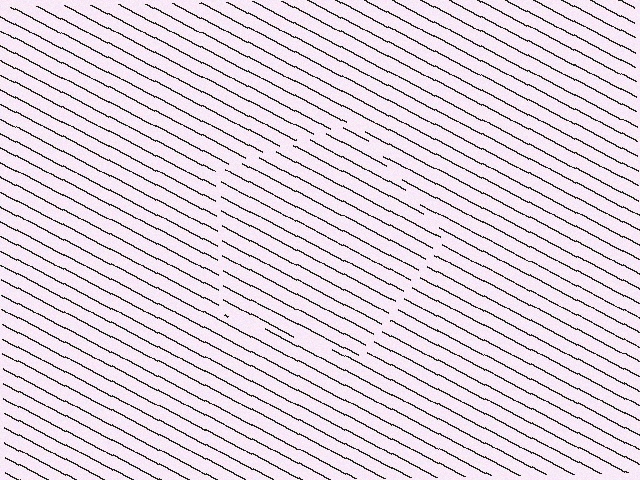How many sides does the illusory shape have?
5 sides — the line-ends trace a pentagon.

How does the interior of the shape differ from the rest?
The interior of the shape contains the same grating, shifted by half a period — the contour is defined by the phase discontinuity where line-ends from the inner and outer gratings abut.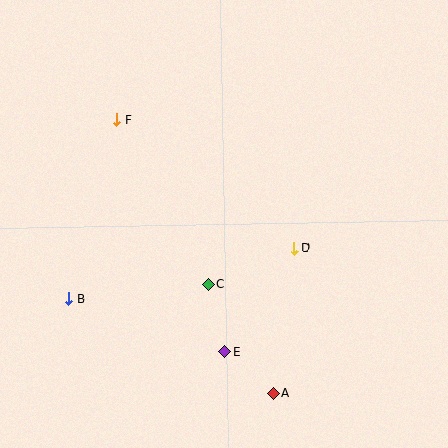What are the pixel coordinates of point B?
Point B is at (69, 298).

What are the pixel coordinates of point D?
Point D is at (293, 248).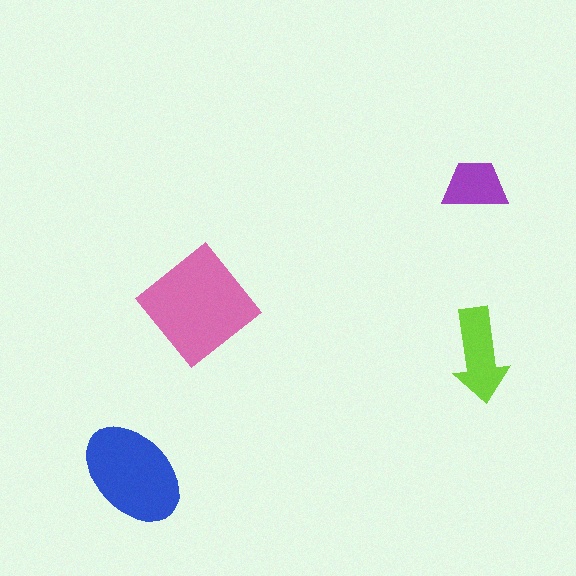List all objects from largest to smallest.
The pink diamond, the blue ellipse, the lime arrow, the purple trapezoid.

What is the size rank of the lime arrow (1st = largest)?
3rd.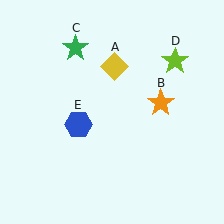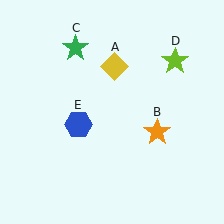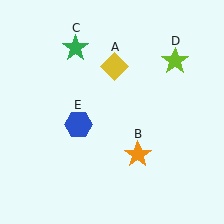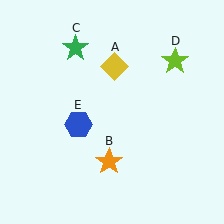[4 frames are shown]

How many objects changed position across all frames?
1 object changed position: orange star (object B).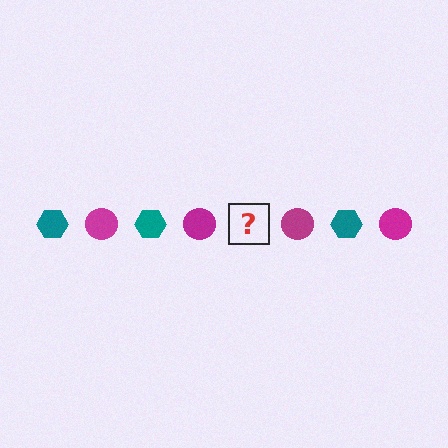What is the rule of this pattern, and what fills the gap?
The rule is that the pattern alternates between teal hexagon and magenta circle. The gap should be filled with a teal hexagon.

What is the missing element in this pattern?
The missing element is a teal hexagon.